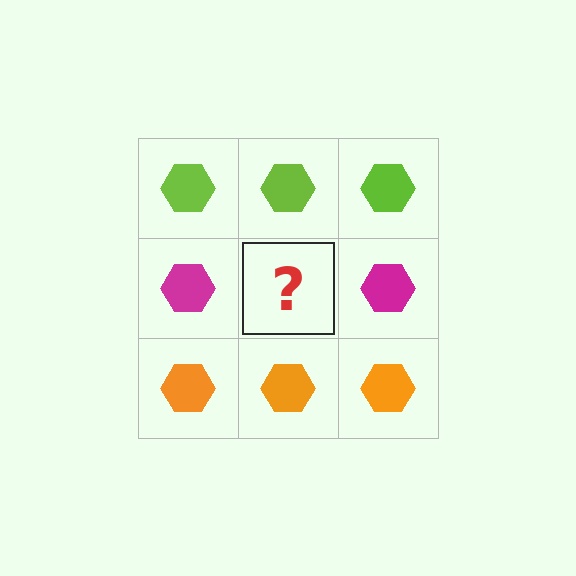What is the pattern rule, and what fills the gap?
The rule is that each row has a consistent color. The gap should be filled with a magenta hexagon.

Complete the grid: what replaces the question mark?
The question mark should be replaced with a magenta hexagon.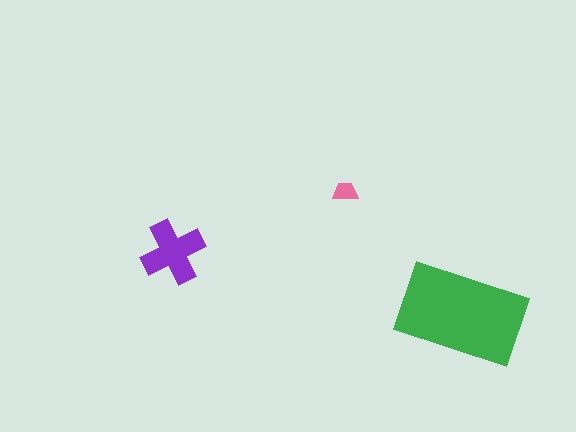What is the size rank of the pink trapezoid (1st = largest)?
3rd.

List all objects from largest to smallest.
The green rectangle, the purple cross, the pink trapezoid.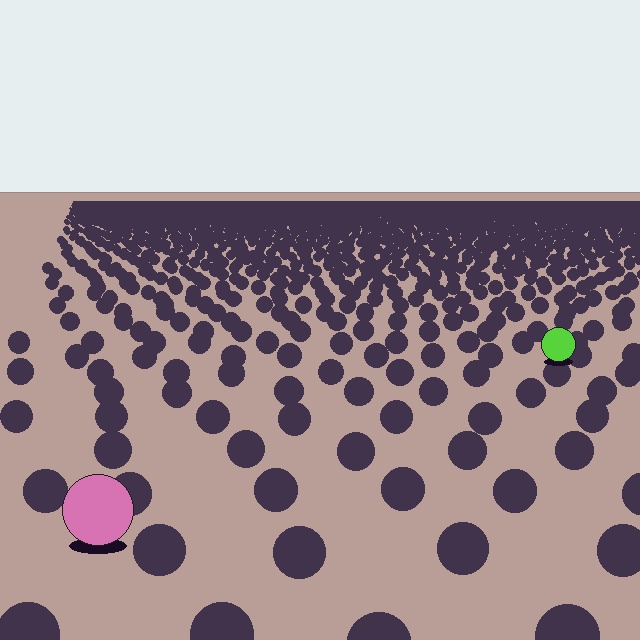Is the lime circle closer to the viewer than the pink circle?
No. The pink circle is closer — you can tell from the texture gradient: the ground texture is coarser near it.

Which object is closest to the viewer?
The pink circle is closest. The texture marks near it are larger and more spread out.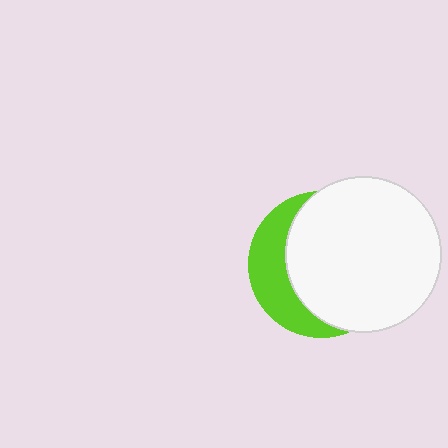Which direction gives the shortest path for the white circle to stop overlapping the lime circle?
Moving right gives the shortest separation.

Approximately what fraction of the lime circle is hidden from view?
Roughly 68% of the lime circle is hidden behind the white circle.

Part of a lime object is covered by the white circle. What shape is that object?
It is a circle.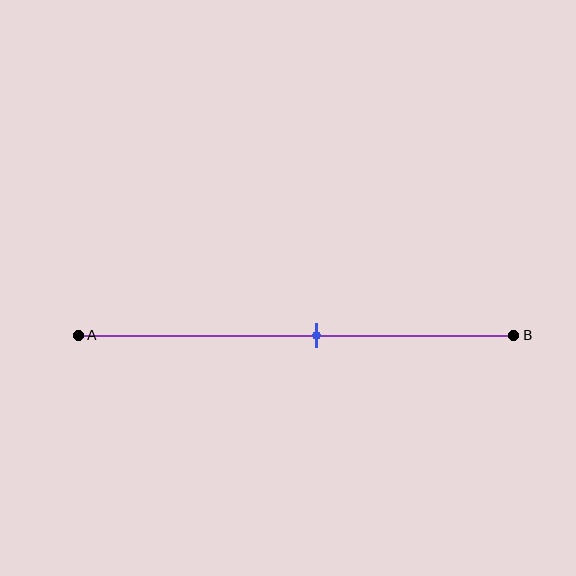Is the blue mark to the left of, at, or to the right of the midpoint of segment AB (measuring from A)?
The blue mark is to the right of the midpoint of segment AB.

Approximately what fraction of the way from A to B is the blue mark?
The blue mark is approximately 55% of the way from A to B.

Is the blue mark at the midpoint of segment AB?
No, the mark is at about 55% from A, not at the 50% midpoint.